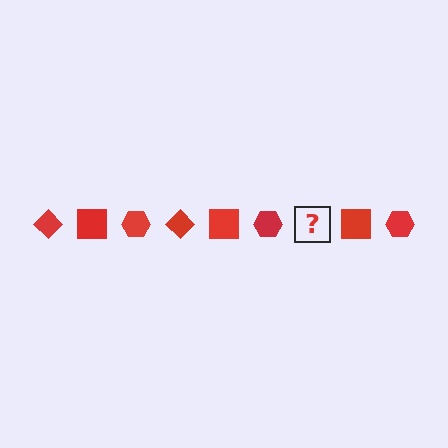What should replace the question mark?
The question mark should be replaced with a red diamond.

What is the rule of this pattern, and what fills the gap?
The rule is that the pattern cycles through diamond, square, hexagon shapes in red. The gap should be filled with a red diamond.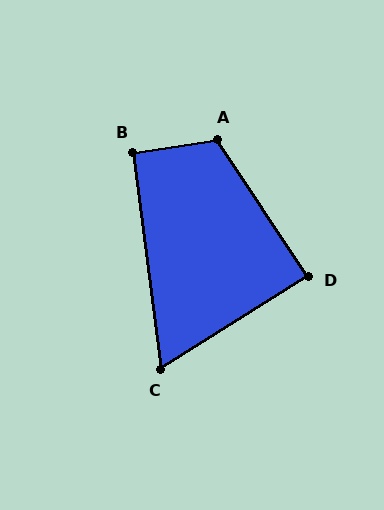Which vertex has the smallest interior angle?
C, at approximately 65 degrees.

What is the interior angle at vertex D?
Approximately 89 degrees (approximately right).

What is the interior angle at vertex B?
Approximately 91 degrees (approximately right).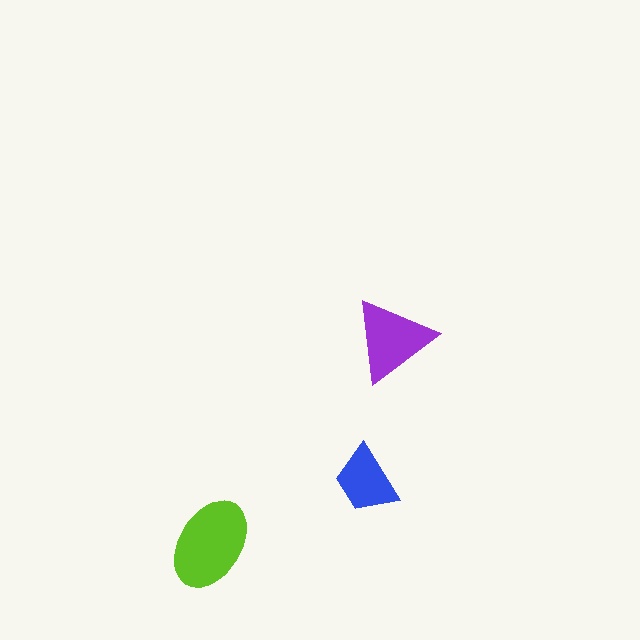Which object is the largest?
The lime ellipse.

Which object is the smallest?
The blue trapezoid.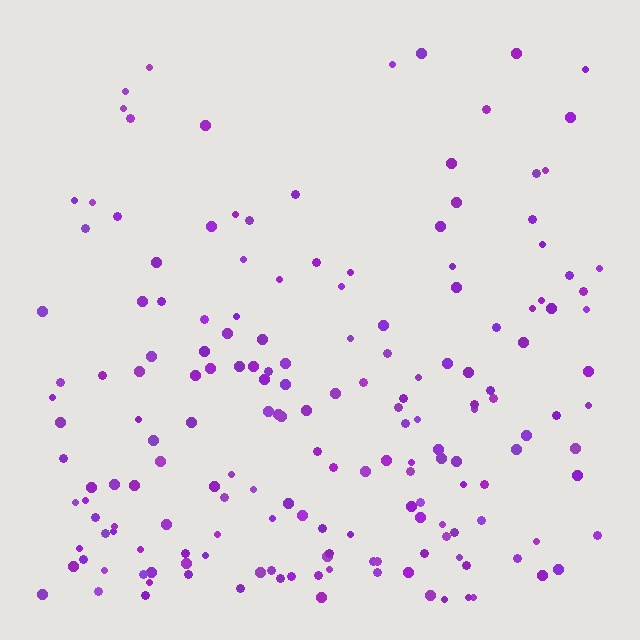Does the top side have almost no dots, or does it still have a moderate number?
Still a moderate number, just noticeably fewer than the bottom.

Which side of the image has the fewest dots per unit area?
The top.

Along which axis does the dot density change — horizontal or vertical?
Vertical.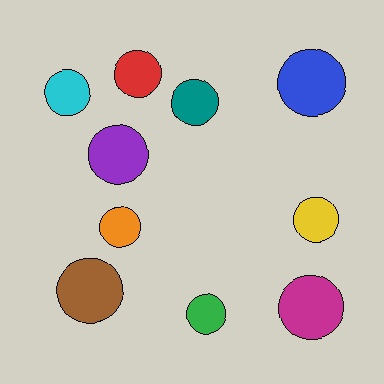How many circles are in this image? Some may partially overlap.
There are 10 circles.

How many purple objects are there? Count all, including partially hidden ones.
There is 1 purple object.